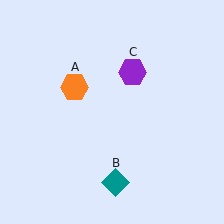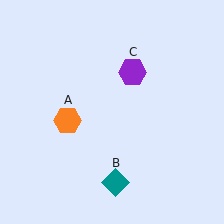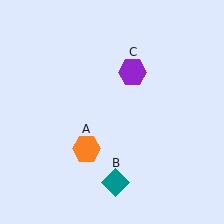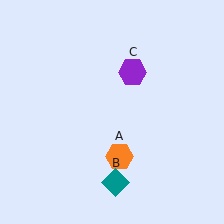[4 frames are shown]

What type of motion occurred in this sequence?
The orange hexagon (object A) rotated counterclockwise around the center of the scene.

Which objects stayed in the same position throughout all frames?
Teal diamond (object B) and purple hexagon (object C) remained stationary.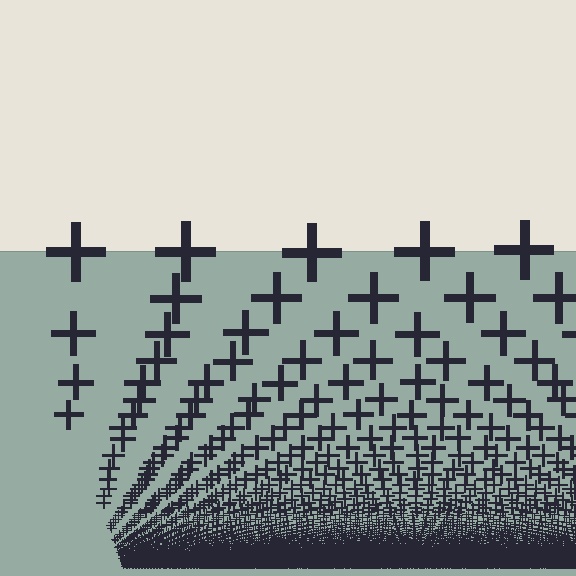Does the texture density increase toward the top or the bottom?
Density increases toward the bottom.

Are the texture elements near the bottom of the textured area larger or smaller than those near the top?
Smaller. The gradient is inverted — elements near the bottom are smaller and denser.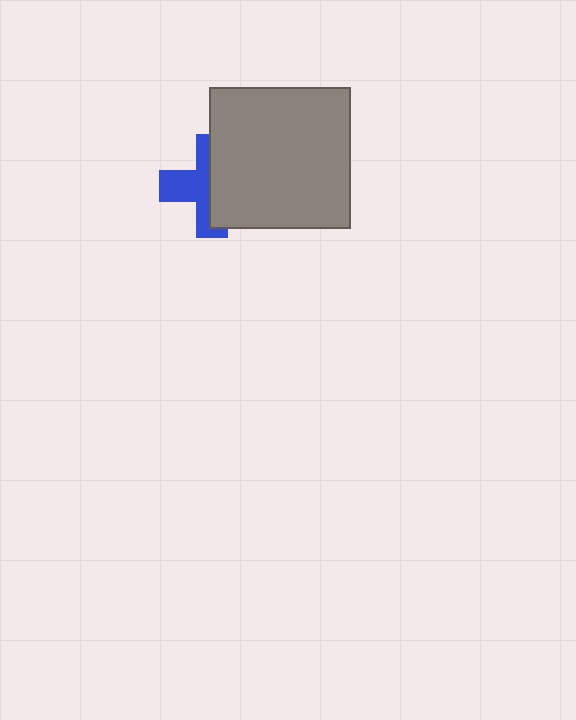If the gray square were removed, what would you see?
You would see the complete blue cross.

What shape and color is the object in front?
The object in front is a gray square.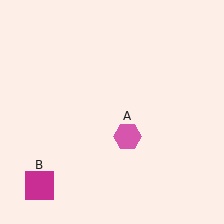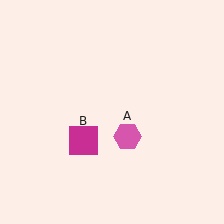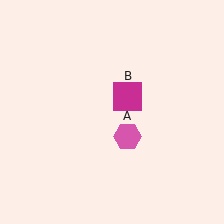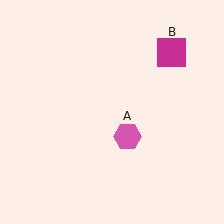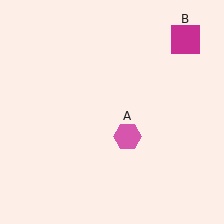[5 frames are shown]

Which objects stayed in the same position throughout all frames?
Pink hexagon (object A) remained stationary.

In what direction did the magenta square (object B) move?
The magenta square (object B) moved up and to the right.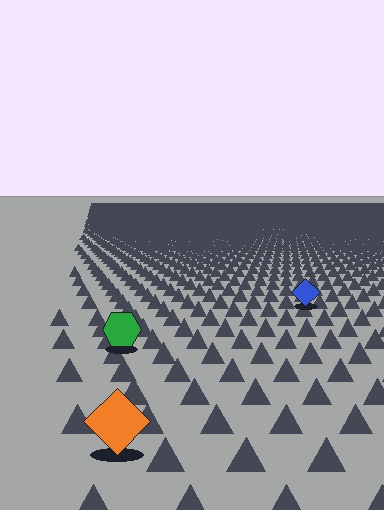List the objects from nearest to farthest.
From nearest to farthest: the orange diamond, the green hexagon, the blue diamond.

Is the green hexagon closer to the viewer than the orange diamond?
No. The orange diamond is closer — you can tell from the texture gradient: the ground texture is coarser near it.